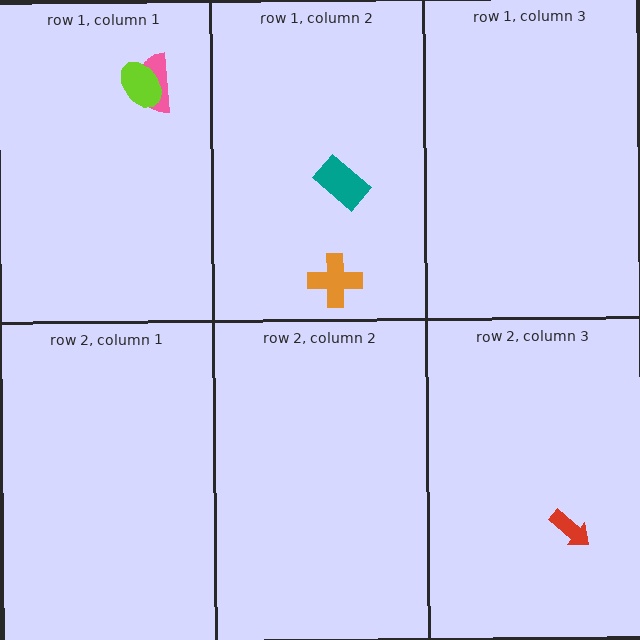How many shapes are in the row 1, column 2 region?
2.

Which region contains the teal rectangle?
The row 1, column 2 region.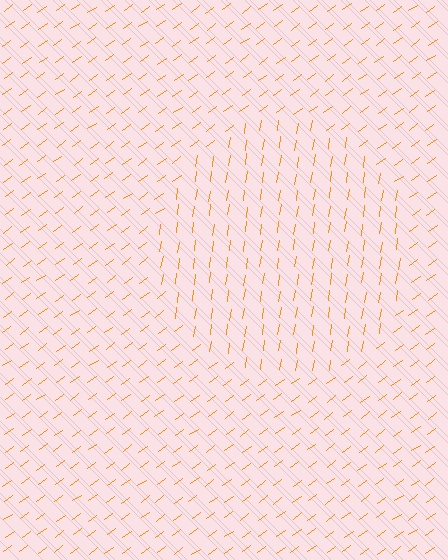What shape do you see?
I see a circle.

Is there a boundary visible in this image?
Yes, there is a texture boundary formed by a change in line orientation.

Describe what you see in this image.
The image is filled with small orange line segments. A circle region in the image has lines oriented differently from the surrounding lines, creating a visible texture boundary.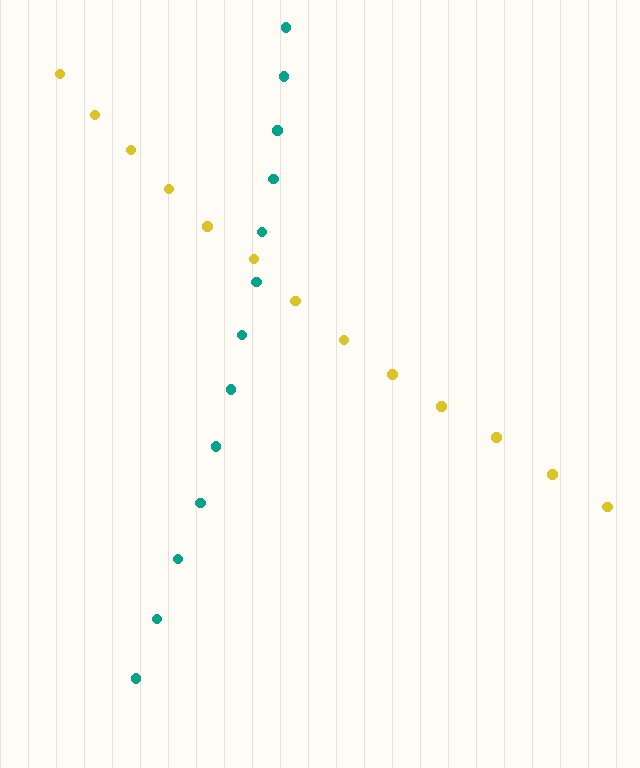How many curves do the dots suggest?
There are 2 distinct paths.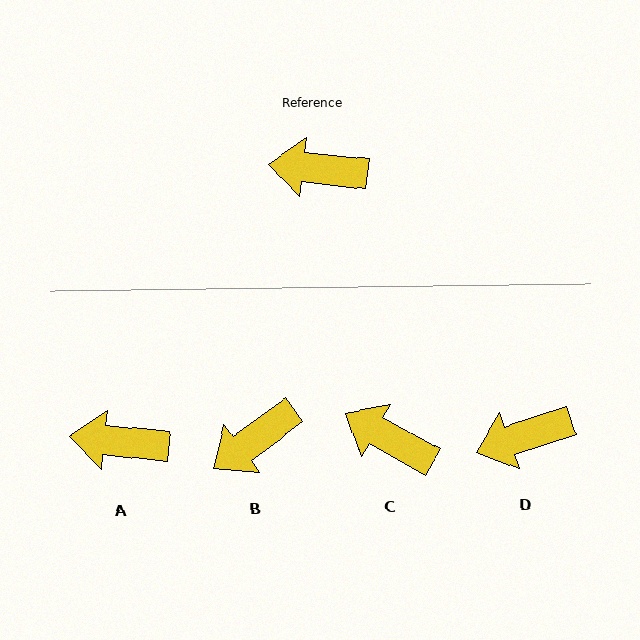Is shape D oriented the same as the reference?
No, it is off by about 25 degrees.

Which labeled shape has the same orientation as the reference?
A.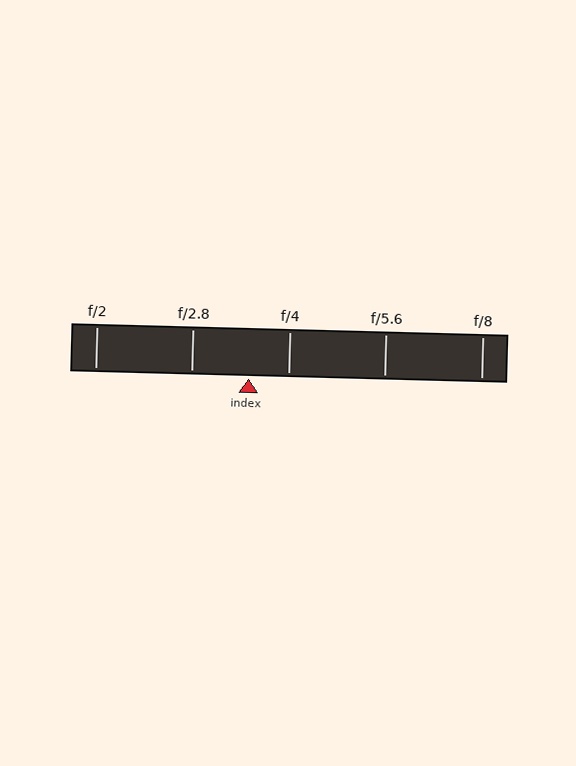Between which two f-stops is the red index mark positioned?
The index mark is between f/2.8 and f/4.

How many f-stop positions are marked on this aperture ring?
There are 5 f-stop positions marked.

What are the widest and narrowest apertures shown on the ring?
The widest aperture shown is f/2 and the narrowest is f/8.